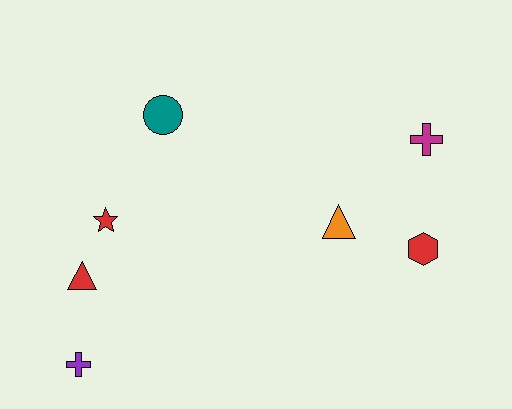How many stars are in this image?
There is 1 star.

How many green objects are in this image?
There are no green objects.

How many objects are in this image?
There are 7 objects.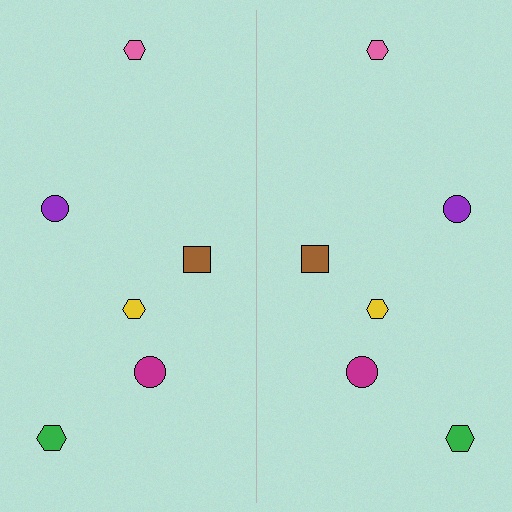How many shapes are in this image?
There are 12 shapes in this image.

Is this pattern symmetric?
Yes, this pattern has bilateral (reflection) symmetry.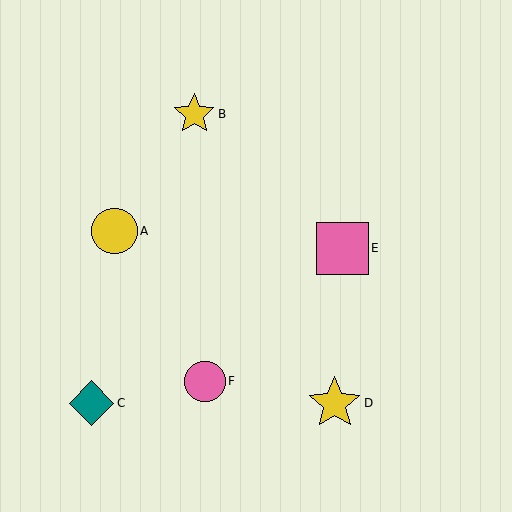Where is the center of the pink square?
The center of the pink square is at (342, 248).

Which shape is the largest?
The yellow star (labeled D) is the largest.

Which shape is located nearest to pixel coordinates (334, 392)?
The yellow star (labeled D) at (335, 403) is nearest to that location.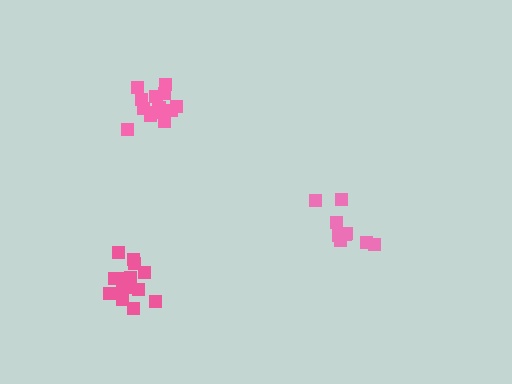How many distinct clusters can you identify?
There are 3 distinct clusters.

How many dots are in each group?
Group 1: 9 dots, Group 2: 14 dots, Group 3: 14 dots (37 total).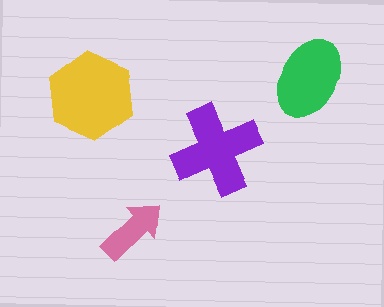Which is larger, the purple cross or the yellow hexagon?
The yellow hexagon.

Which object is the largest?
The yellow hexagon.